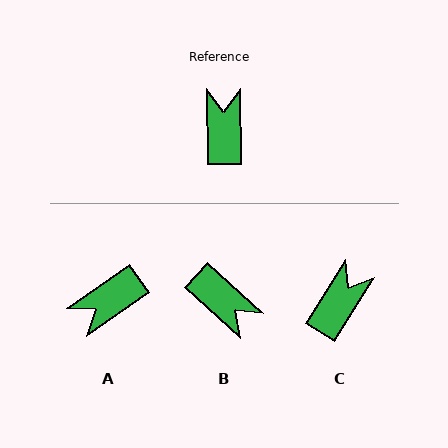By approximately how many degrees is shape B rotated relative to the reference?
Approximately 133 degrees clockwise.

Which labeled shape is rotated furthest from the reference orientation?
B, about 133 degrees away.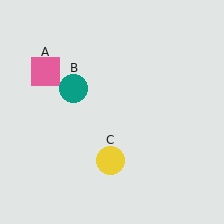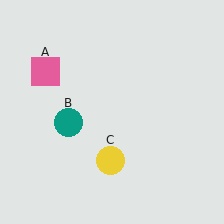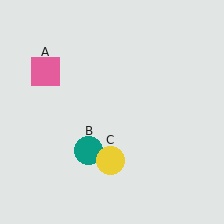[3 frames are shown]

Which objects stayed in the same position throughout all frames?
Pink square (object A) and yellow circle (object C) remained stationary.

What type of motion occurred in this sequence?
The teal circle (object B) rotated counterclockwise around the center of the scene.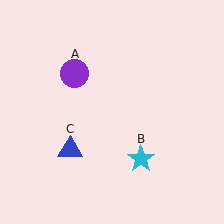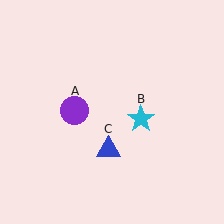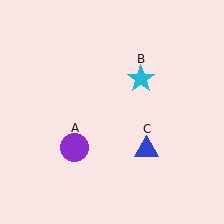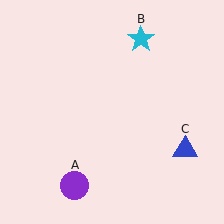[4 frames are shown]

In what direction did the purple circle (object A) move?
The purple circle (object A) moved down.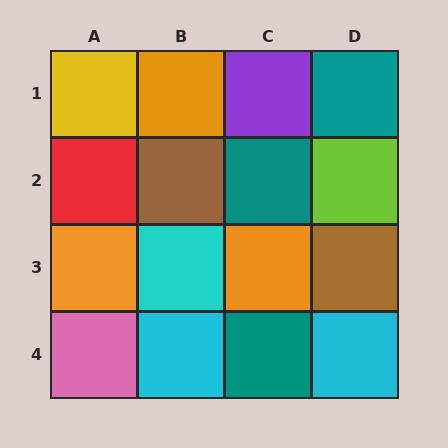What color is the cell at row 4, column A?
Pink.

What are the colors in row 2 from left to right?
Red, brown, teal, lime.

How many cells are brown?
2 cells are brown.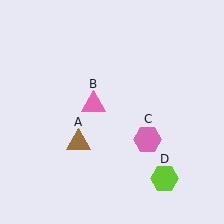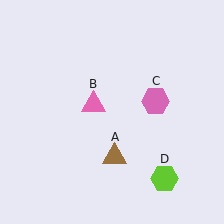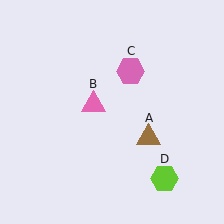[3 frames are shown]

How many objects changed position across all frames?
2 objects changed position: brown triangle (object A), pink hexagon (object C).